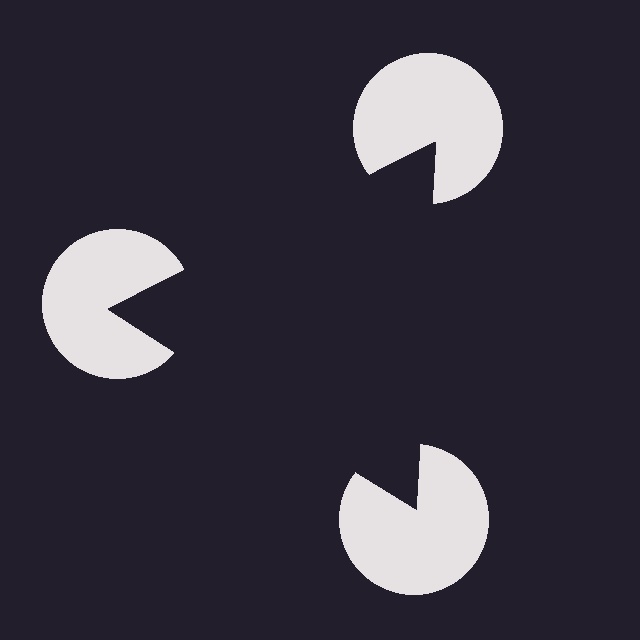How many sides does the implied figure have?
3 sides.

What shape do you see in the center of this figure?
An illusory triangle — its edges are inferred from the aligned wedge cuts in the pac-man discs, not physically drawn.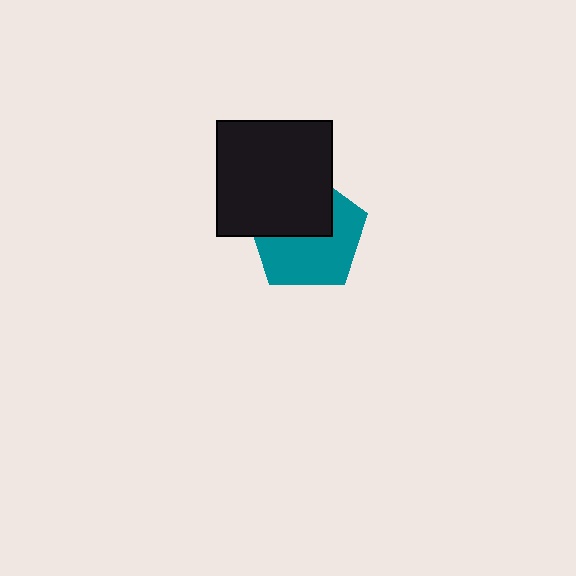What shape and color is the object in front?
The object in front is a black rectangle.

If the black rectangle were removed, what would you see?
You would see the complete teal pentagon.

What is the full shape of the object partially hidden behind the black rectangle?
The partially hidden object is a teal pentagon.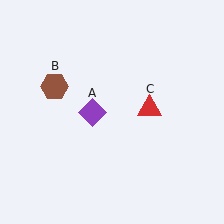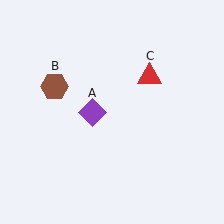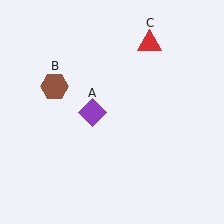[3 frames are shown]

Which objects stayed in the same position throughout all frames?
Purple diamond (object A) and brown hexagon (object B) remained stationary.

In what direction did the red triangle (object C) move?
The red triangle (object C) moved up.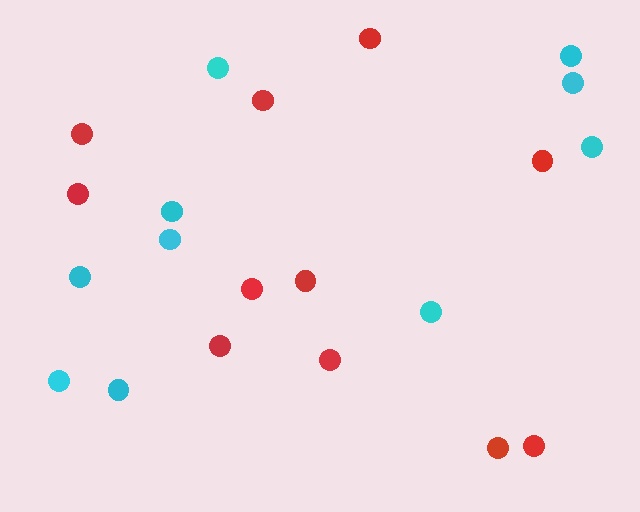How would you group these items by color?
There are 2 groups: one group of cyan circles (10) and one group of red circles (11).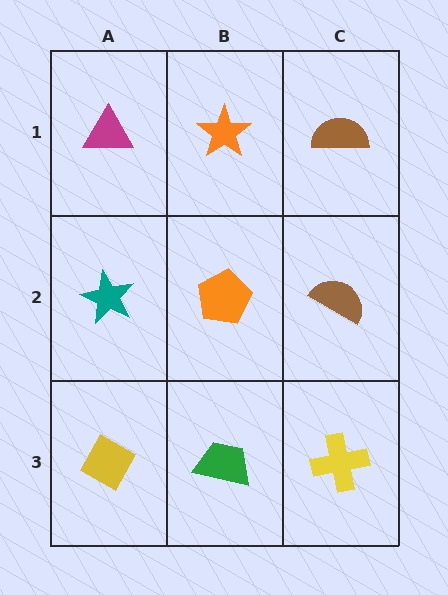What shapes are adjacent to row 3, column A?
A teal star (row 2, column A), a green trapezoid (row 3, column B).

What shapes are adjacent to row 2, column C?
A brown semicircle (row 1, column C), a yellow cross (row 3, column C), an orange pentagon (row 2, column B).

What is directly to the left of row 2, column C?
An orange pentagon.